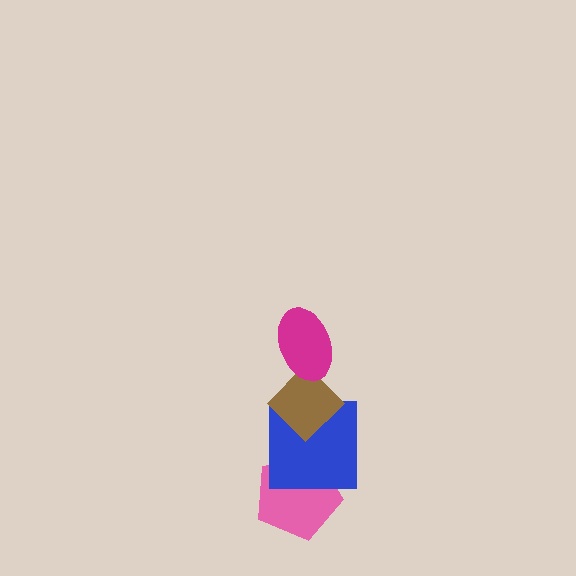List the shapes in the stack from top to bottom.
From top to bottom: the magenta ellipse, the brown diamond, the blue square, the pink pentagon.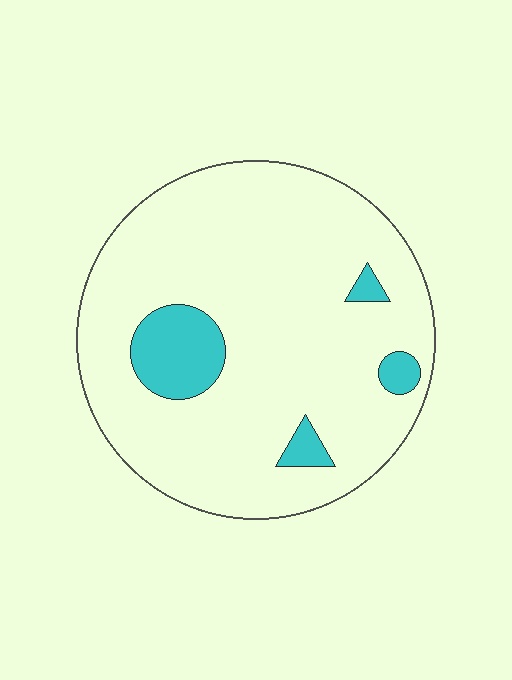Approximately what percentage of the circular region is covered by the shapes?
Approximately 10%.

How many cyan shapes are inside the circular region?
4.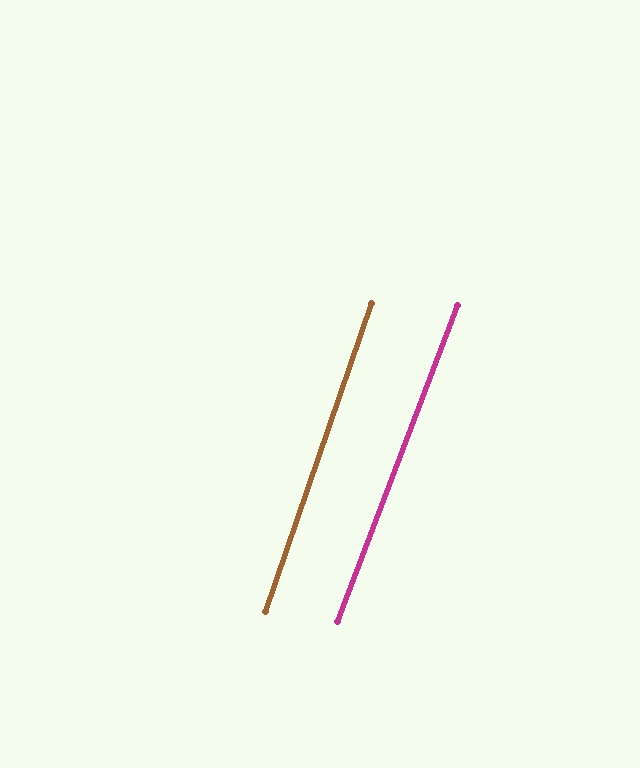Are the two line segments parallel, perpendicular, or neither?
Parallel — their directions differ by only 1.7°.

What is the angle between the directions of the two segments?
Approximately 2 degrees.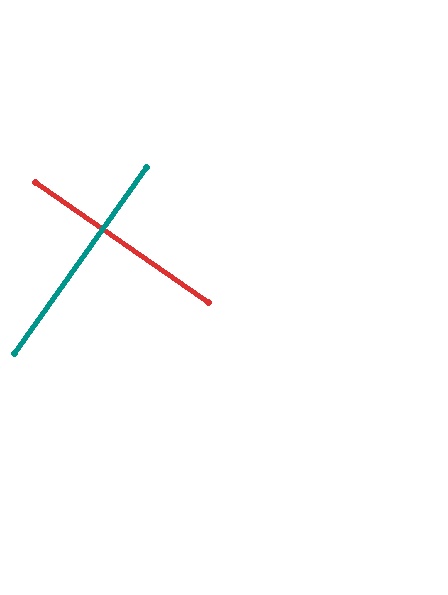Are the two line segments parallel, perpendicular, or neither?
Perpendicular — they meet at approximately 90°.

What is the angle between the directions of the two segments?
Approximately 90 degrees.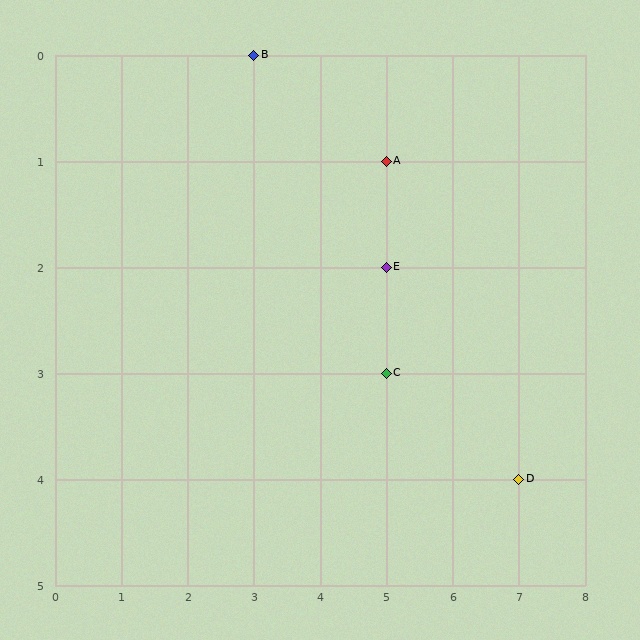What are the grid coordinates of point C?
Point C is at grid coordinates (5, 3).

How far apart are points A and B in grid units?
Points A and B are 2 columns and 1 row apart (about 2.2 grid units diagonally).